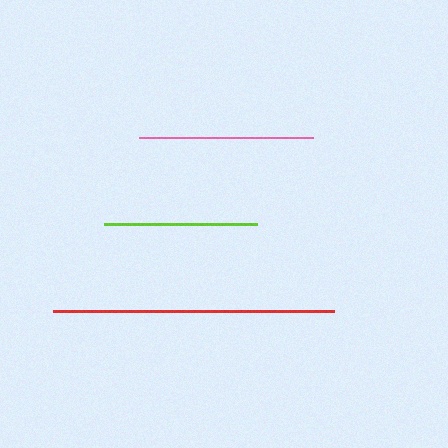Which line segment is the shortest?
The lime line is the shortest at approximately 153 pixels.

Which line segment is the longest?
The red line is the longest at approximately 281 pixels.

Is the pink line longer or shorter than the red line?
The red line is longer than the pink line.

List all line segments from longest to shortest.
From longest to shortest: red, pink, lime.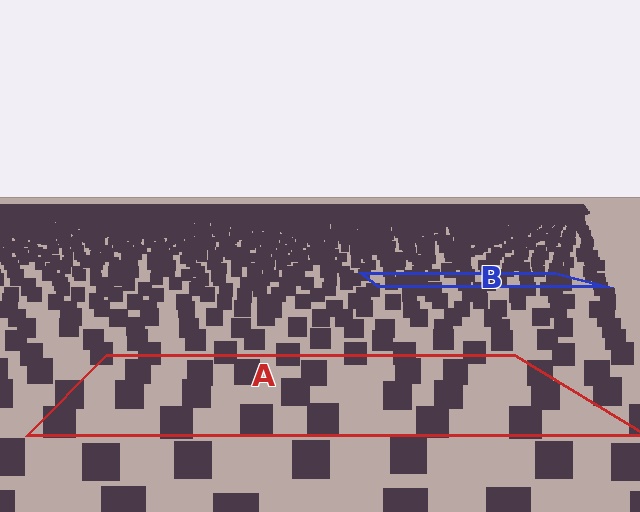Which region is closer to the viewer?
Region A is closer. The texture elements there are larger and more spread out.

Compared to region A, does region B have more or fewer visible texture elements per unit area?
Region B has more texture elements per unit area — they are packed more densely because it is farther away.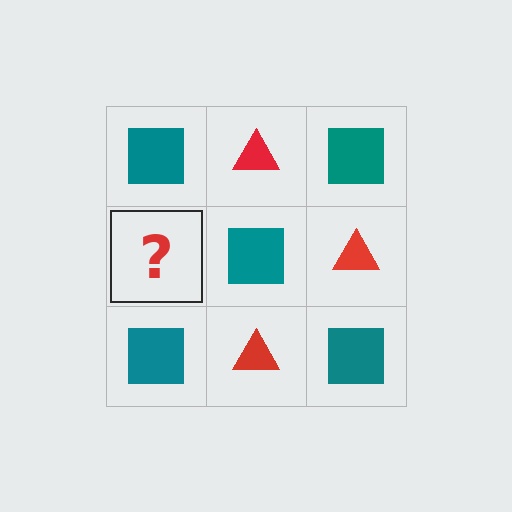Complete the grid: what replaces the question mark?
The question mark should be replaced with a red triangle.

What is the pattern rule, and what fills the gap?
The rule is that it alternates teal square and red triangle in a checkerboard pattern. The gap should be filled with a red triangle.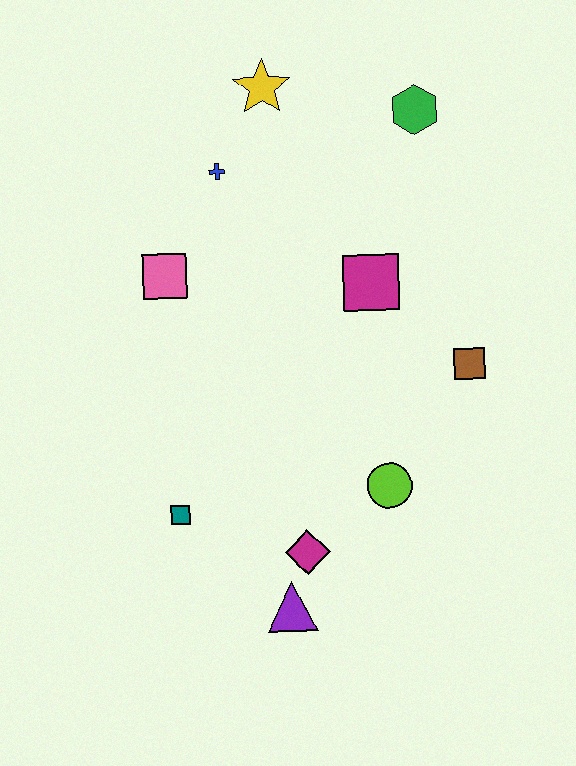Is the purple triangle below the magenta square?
Yes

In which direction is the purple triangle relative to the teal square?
The purple triangle is to the right of the teal square.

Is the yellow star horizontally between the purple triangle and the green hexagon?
No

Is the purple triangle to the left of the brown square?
Yes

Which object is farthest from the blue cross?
The purple triangle is farthest from the blue cross.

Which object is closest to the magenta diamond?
The purple triangle is closest to the magenta diamond.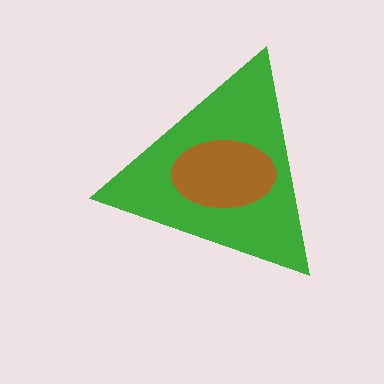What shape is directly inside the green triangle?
The brown ellipse.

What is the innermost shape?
The brown ellipse.